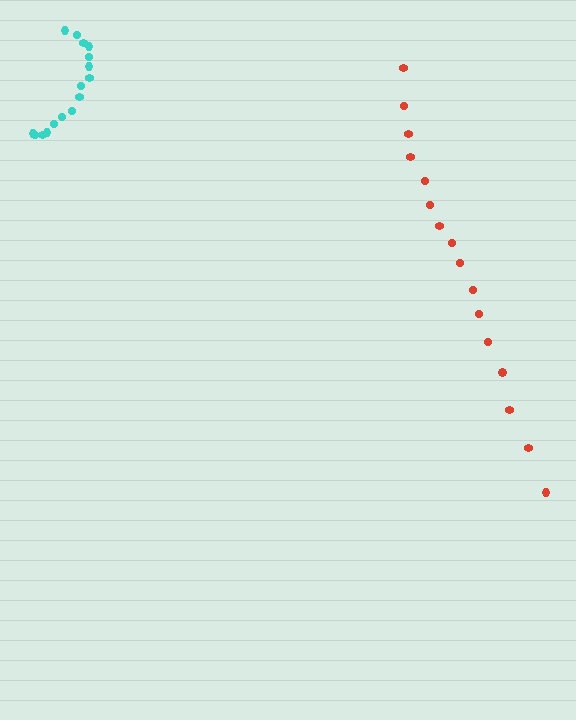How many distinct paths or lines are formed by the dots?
There are 2 distinct paths.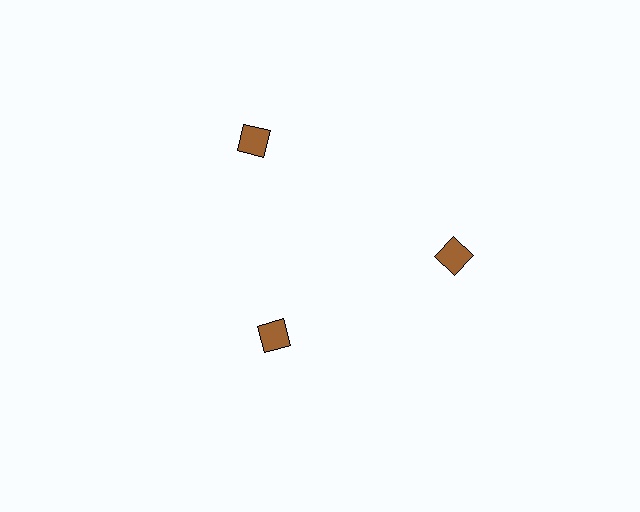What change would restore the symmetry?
The symmetry would be restored by moving it outward, back onto the ring so that all 3 squares sit at equal angles and equal distance from the center.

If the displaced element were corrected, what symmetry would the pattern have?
It would have 3-fold rotational symmetry — the pattern would map onto itself every 120 degrees.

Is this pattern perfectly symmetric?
No. The 3 brown squares are arranged in a ring, but one element near the 7 o'clock position is pulled inward toward the center, breaking the 3-fold rotational symmetry.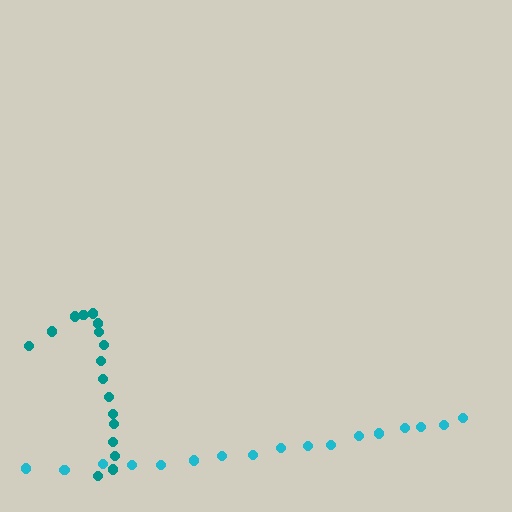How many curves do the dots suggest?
There are 2 distinct paths.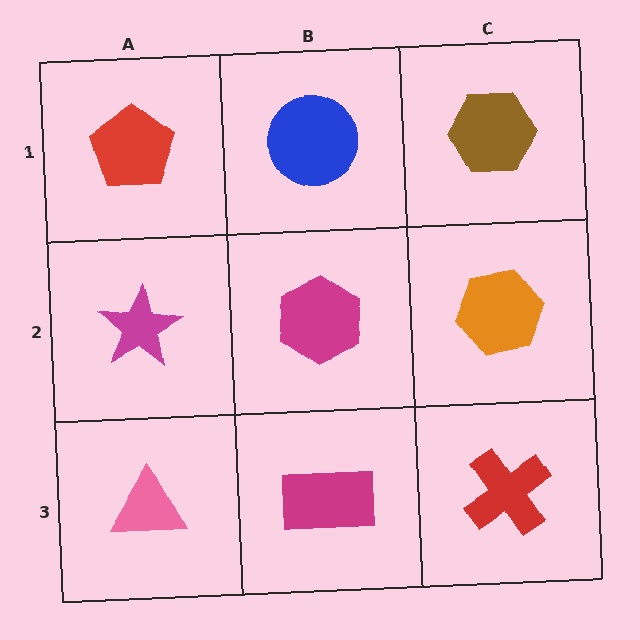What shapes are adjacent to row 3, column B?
A magenta hexagon (row 2, column B), a pink triangle (row 3, column A), a red cross (row 3, column C).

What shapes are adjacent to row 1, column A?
A magenta star (row 2, column A), a blue circle (row 1, column B).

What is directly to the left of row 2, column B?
A magenta star.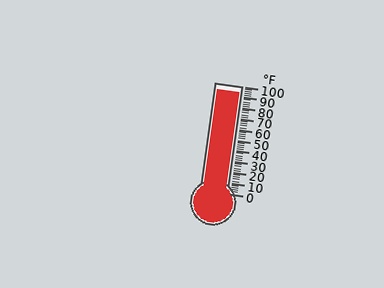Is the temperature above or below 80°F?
The temperature is above 80°F.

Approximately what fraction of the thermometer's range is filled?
The thermometer is filled to approximately 95% of its range.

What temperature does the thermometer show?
The thermometer shows approximately 94°F.